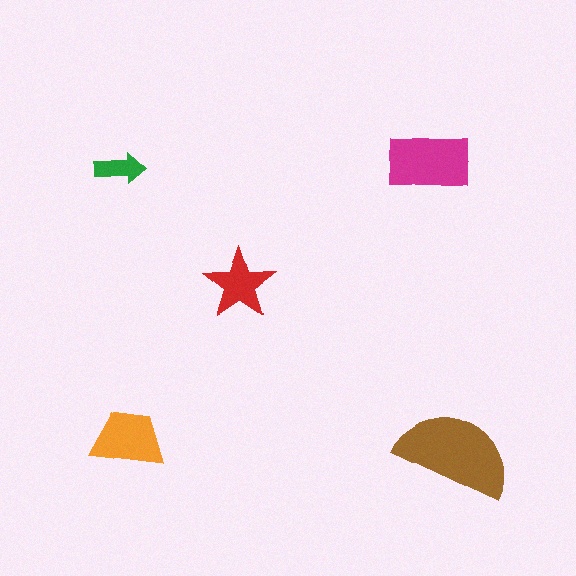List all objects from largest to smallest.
The brown semicircle, the magenta rectangle, the orange trapezoid, the red star, the green arrow.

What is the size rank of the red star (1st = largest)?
4th.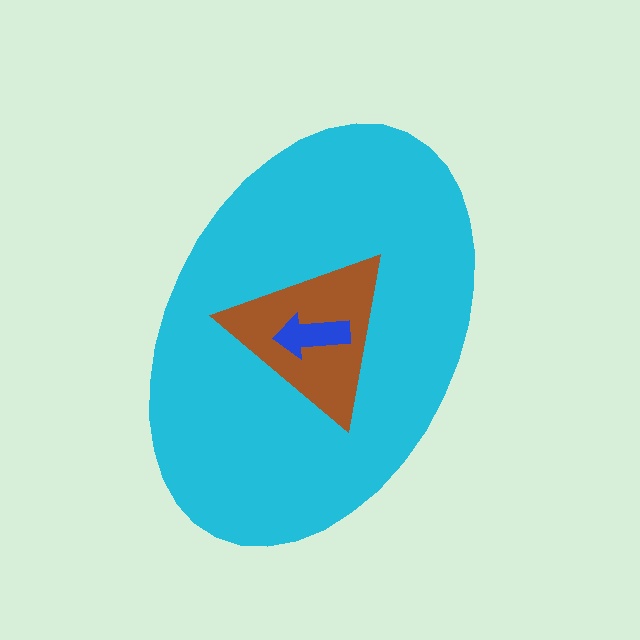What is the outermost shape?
The cyan ellipse.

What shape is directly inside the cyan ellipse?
The brown triangle.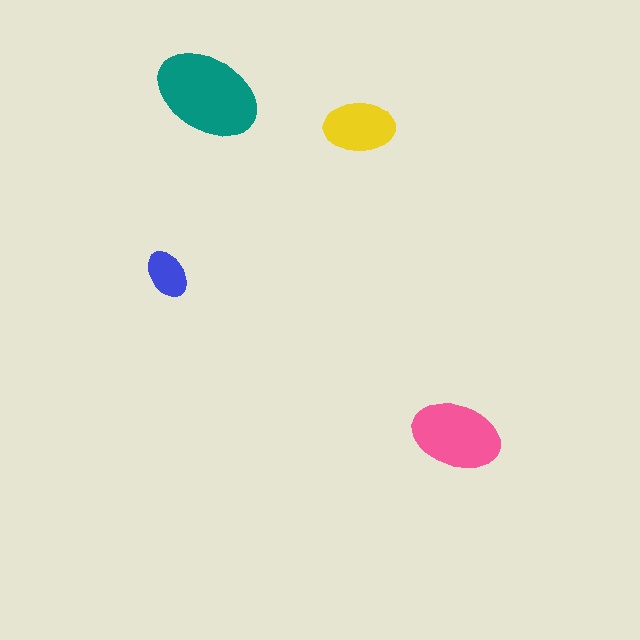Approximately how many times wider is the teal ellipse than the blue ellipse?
About 2 times wider.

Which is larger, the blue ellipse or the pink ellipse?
The pink one.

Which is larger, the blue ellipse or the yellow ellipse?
The yellow one.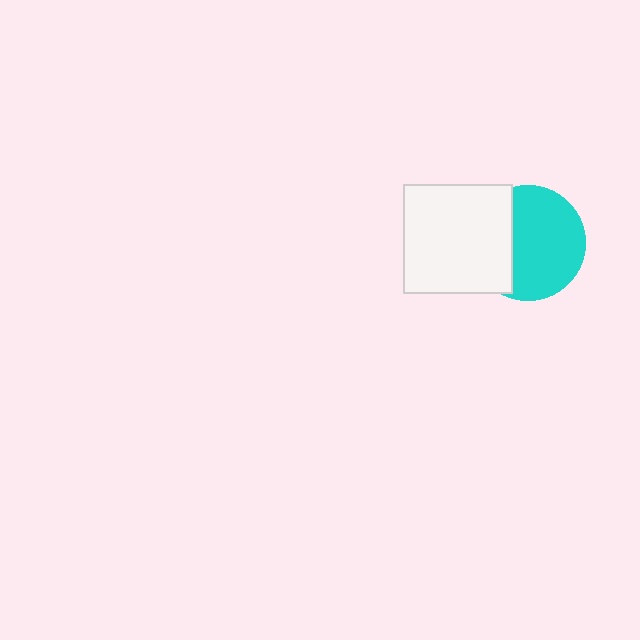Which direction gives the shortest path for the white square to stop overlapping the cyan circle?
Moving left gives the shortest separation.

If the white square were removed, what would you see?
You would see the complete cyan circle.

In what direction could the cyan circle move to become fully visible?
The cyan circle could move right. That would shift it out from behind the white square entirely.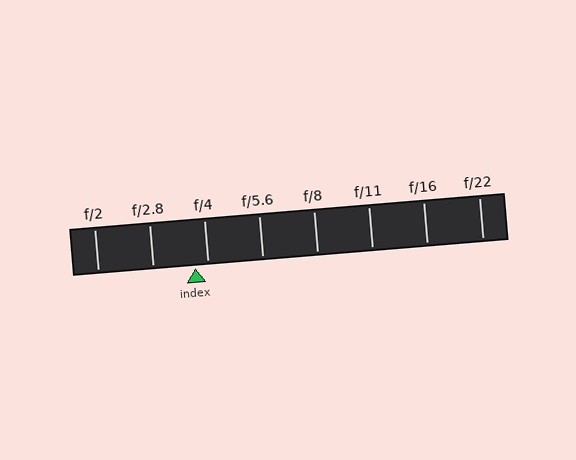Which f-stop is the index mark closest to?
The index mark is closest to f/4.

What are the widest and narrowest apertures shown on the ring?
The widest aperture shown is f/2 and the narrowest is f/22.